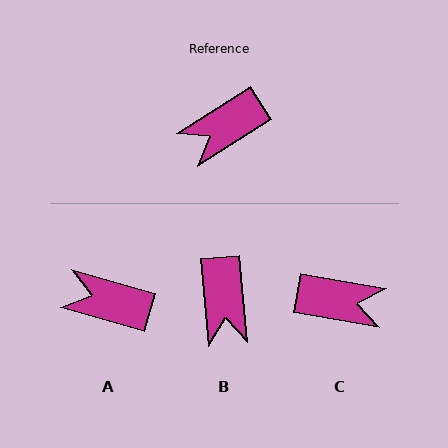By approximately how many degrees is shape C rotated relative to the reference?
Approximately 138 degrees counter-clockwise.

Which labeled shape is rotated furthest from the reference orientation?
C, about 138 degrees away.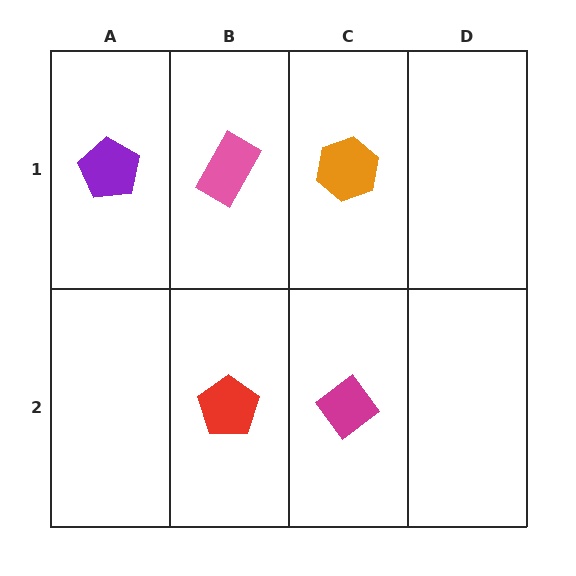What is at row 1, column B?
A pink rectangle.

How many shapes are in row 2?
2 shapes.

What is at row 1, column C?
An orange hexagon.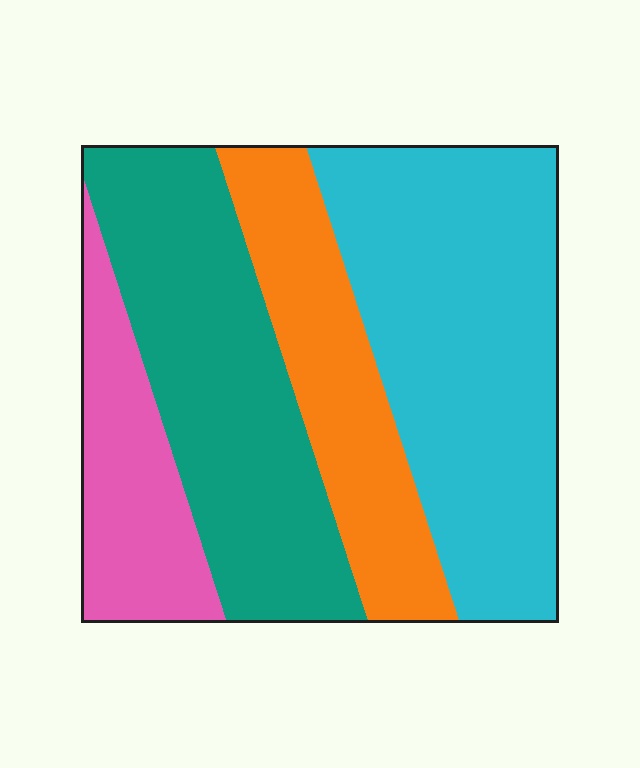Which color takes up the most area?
Cyan, at roughly 35%.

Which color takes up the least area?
Pink, at roughly 15%.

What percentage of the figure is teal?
Teal takes up between a quarter and a half of the figure.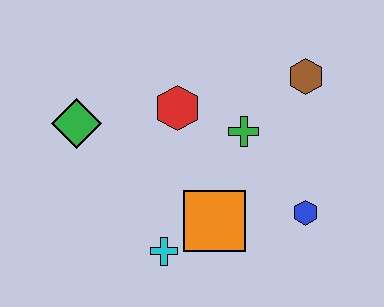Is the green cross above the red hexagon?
No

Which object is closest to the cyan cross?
The orange square is closest to the cyan cross.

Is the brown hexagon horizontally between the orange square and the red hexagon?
No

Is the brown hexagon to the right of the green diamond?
Yes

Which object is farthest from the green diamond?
The blue hexagon is farthest from the green diamond.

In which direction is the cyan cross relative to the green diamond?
The cyan cross is below the green diamond.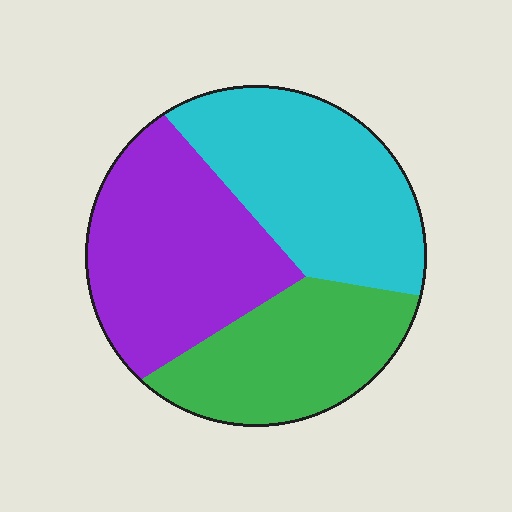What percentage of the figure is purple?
Purple covers 36% of the figure.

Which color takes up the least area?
Green, at roughly 30%.